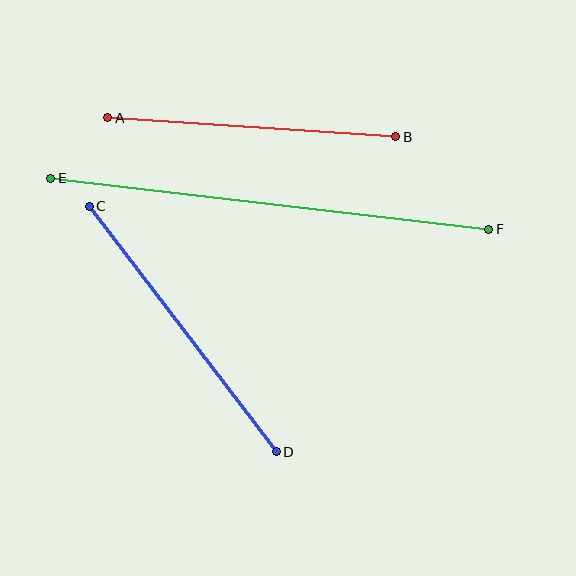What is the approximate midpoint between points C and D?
The midpoint is at approximately (183, 329) pixels.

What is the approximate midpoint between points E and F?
The midpoint is at approximately (270, 204) pixels.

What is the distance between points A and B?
The distance is approximately 289 pixels.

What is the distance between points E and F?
The distance is approximately 441 pixels.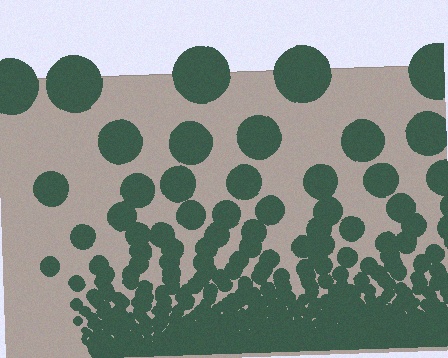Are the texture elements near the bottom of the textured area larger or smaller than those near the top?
Smaller. The gradient is inverted — elements near the bottom are smaller and denser.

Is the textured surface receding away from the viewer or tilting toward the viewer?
The surface appears to tilt toward the viewer. Texture elements get larger and sparser toward the top.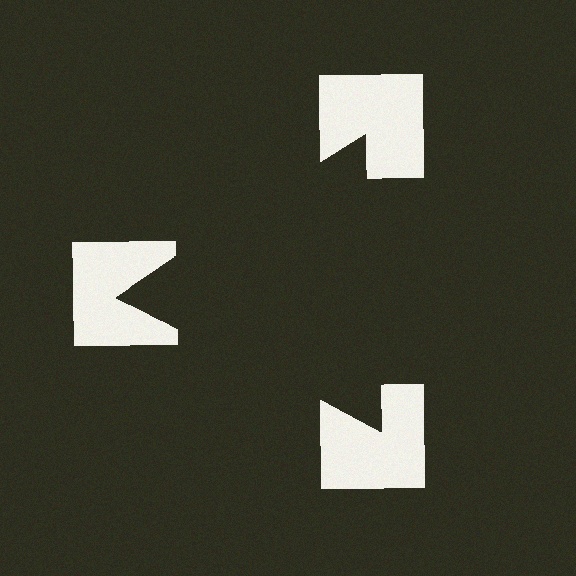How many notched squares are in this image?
There are 3 — one at each vertex of the illusory triangle.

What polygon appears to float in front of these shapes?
An illusory triangle — its edges are inferred from the aligned wedge cuts in the notched squares, not physically drawn.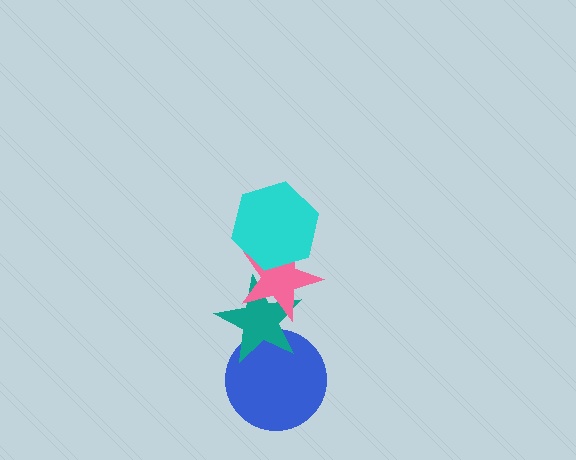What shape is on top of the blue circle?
The teal star is on top of the blue circle.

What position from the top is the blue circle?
The blue circle is 4th from the top.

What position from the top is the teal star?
The teal star is 3rd from the top.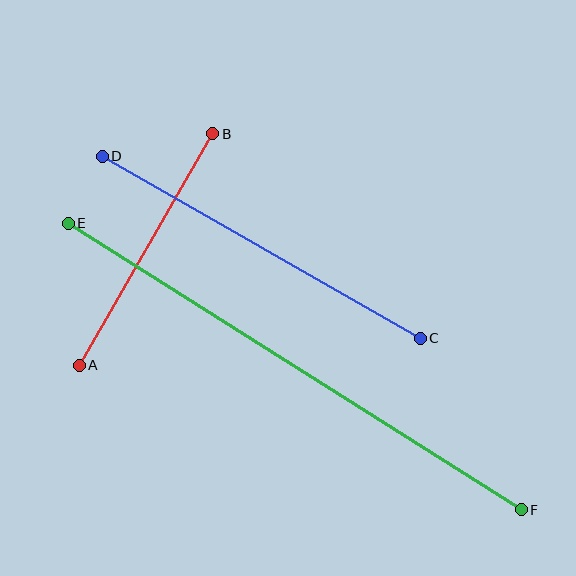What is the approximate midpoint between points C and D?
The midpoint is at approximately (261, 247) pixels.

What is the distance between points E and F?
The distance is approximately 536 pixels.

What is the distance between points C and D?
The distance is approximately 367 pixels.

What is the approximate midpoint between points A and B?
The midpoint is at approximately (146, 249) pixels.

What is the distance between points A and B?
The distance is approximately 268 pixels.